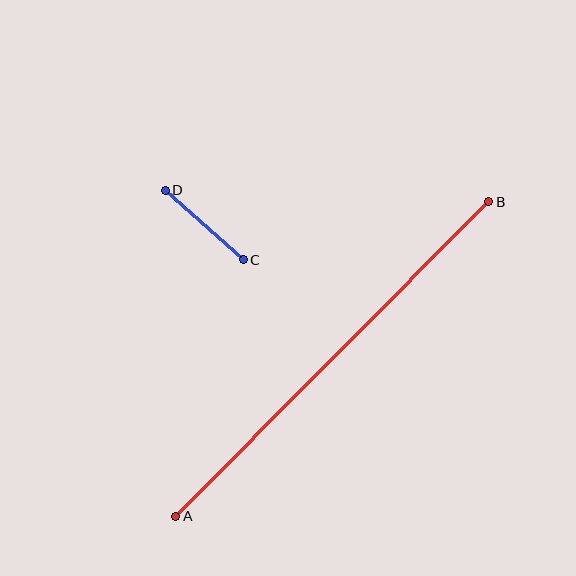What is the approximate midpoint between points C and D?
The midpoint is at approximately (204, 225) pixels.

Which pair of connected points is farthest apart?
Points A and B are farthest apart.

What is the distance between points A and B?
The distance is approximately 444 pixels.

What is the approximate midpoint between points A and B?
The midpoint is at approximately (332, 359) pixels.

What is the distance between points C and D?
The distance is approximately 105 pixels.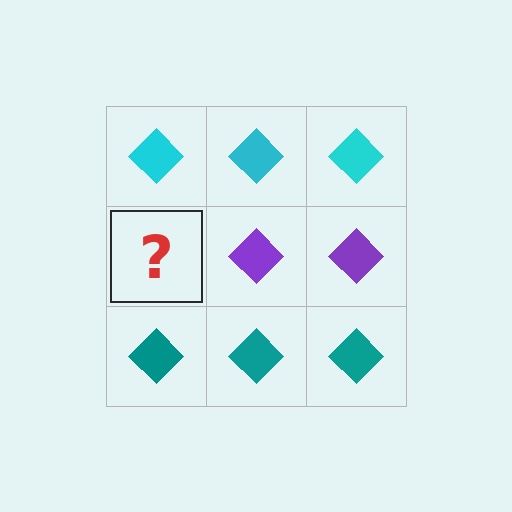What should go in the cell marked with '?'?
The missing cell should contain a purple diamond.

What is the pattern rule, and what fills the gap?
The rule is that each row has a consistent color. The gap should be filled with a purple diamond.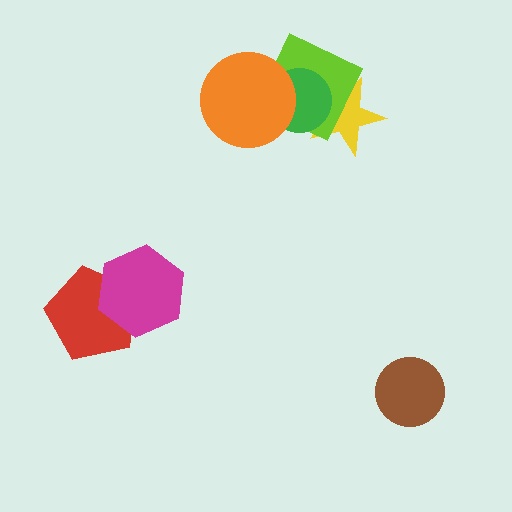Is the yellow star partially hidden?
Yes, it is partially covered by another shape.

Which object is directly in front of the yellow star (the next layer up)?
The lime square is directly in front of the yellow star.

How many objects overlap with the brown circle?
0 objects overlap with the brown circle.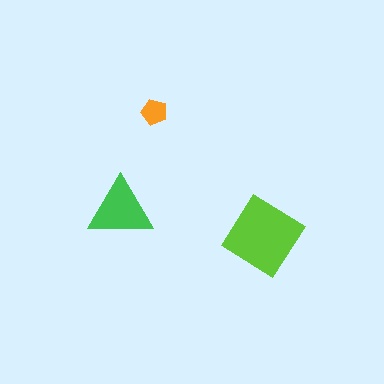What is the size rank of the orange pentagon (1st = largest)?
3rd.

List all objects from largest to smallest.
The lime diamond, the green triangle, the orange pentagon.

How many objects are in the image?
There are 3 objects in the image.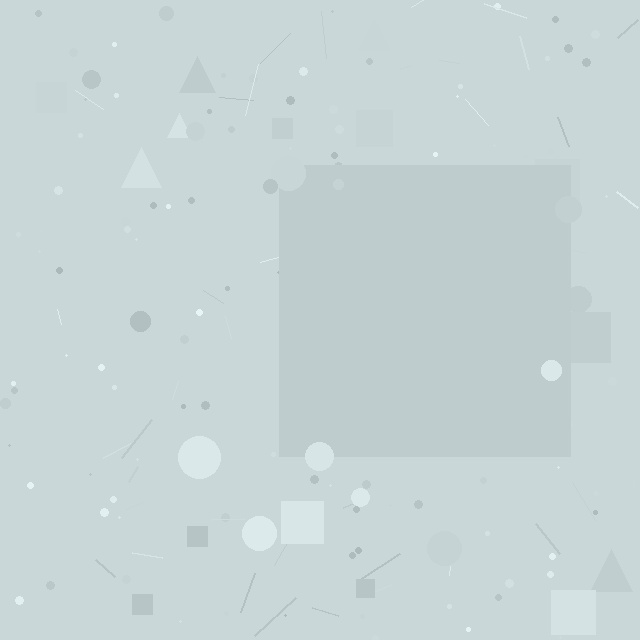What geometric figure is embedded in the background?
A square is embedded in the background.